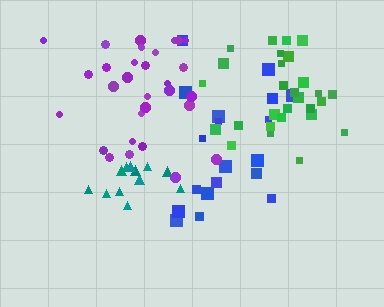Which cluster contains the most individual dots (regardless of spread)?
Purple (31).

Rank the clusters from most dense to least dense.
green, teal, purple, blue.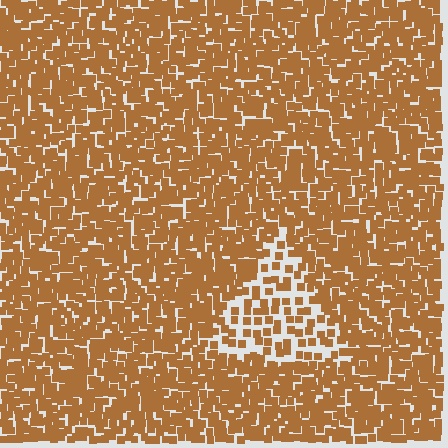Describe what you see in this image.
The image contains small brown elements arranged at two different densities. A triangle-shaped region is visible where the elements are less densely packed than the surrounding area.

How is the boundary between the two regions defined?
The boundary is defined by a change in element density (approximately 2.2x ratio). All elements are the same color, size, and shape.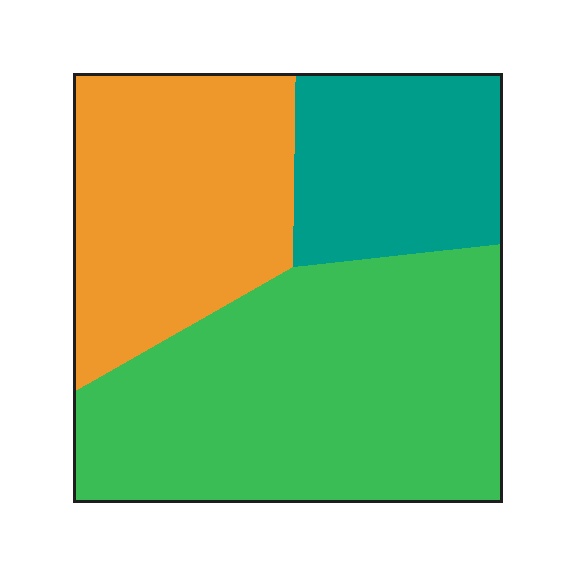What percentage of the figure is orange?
Orange covers about 30% of the figure.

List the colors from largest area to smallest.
From largest to smallest: green, orange, teal.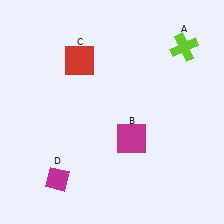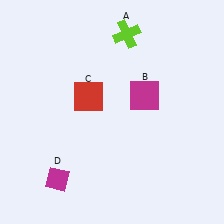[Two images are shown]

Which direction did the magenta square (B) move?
The magenta square (B) moved up.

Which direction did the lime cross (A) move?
The lime cross (A) moved left.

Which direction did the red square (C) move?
The red square (C) moved down.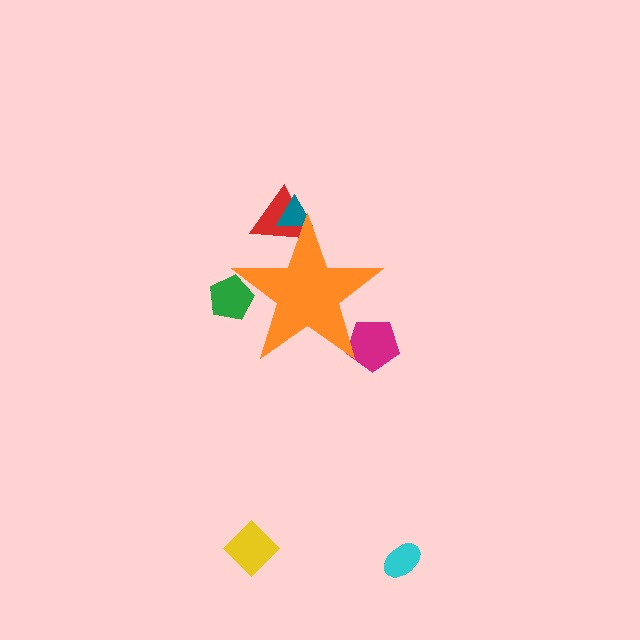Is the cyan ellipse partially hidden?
No, the cyan ellipse is fully visible.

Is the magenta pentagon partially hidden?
Yes, the magenta pentagon is partially hidden behind the orange star.